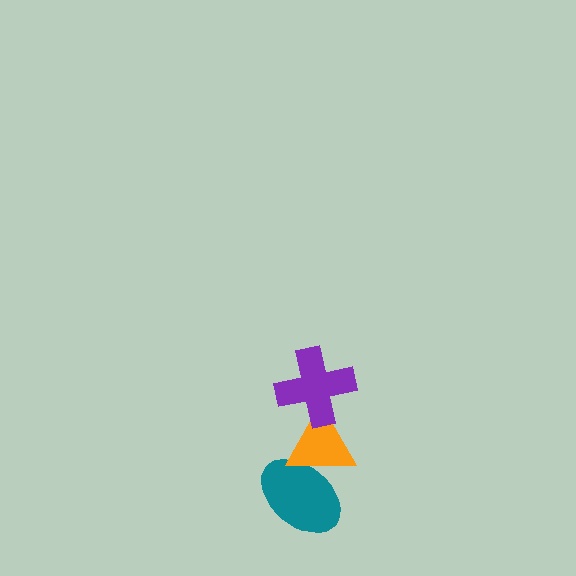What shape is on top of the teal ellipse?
The orange triangle is on top of the teal ellipse.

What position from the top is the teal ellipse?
The teal ellipse is 3rd from the top.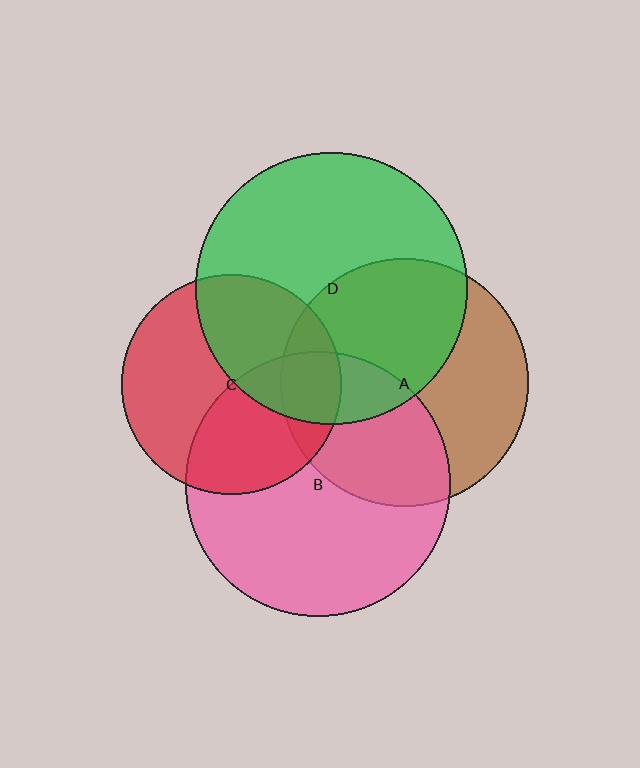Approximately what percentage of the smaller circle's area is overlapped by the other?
Approximately 40%.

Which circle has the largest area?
Circle D (green).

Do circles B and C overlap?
Yes.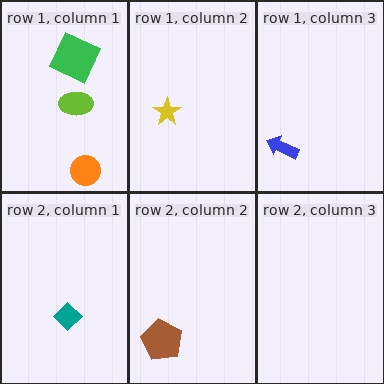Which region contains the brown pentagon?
The row 2, column 2 region.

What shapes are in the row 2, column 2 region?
The brown pentagon.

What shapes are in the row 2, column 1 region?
The teal diamond.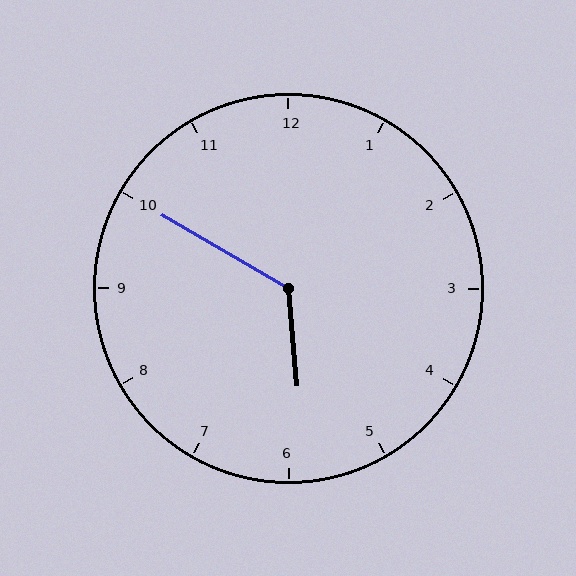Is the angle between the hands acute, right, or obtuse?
It is obtuse.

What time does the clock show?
5:50.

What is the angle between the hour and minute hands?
Approximately 125 degrees.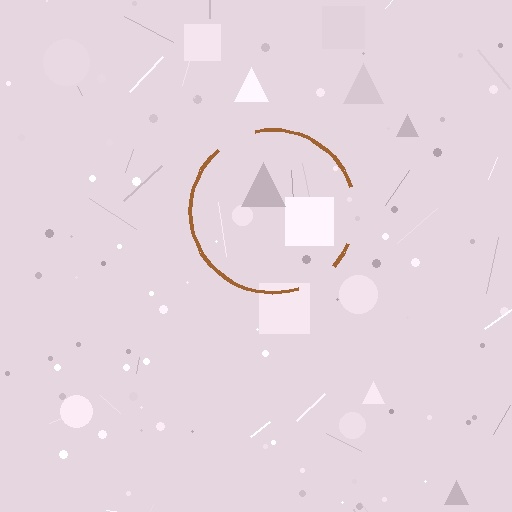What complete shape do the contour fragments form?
The contour fragments form a circle.